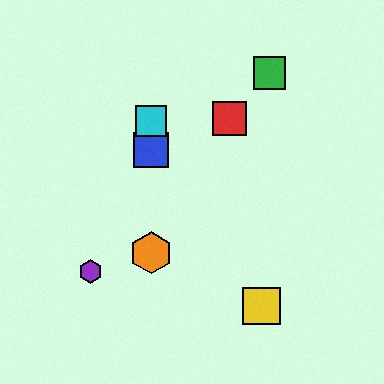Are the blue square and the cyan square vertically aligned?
Yes, both are at x≈151.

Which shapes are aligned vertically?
The blue square, the orange hexagon, the cyan square are aligned vertically.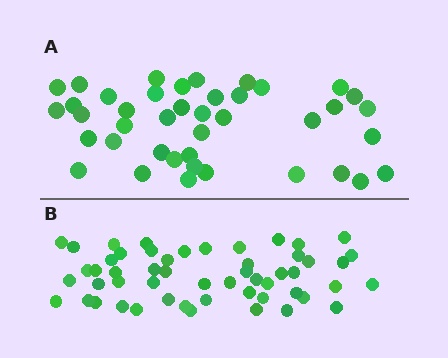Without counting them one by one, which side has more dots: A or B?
Region B (the bottom region) has more dots.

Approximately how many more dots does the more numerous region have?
Region B has roughly 12 or so more dots than region A.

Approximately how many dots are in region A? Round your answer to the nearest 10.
About 40 dots. (The exact count is 41, which rounds to 40.)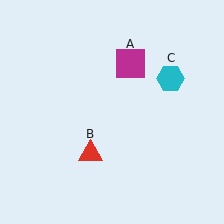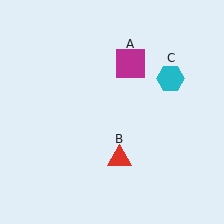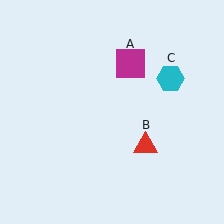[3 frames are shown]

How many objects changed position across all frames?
1 object changed position: red triangle (object B).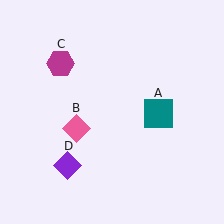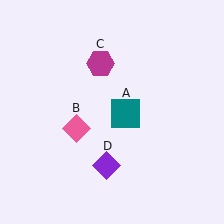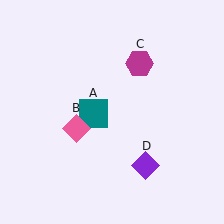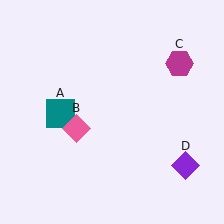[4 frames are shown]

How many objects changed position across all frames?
3 objects changed position: teal square (object A), magenta hexagon (object C), purple diamond (object D).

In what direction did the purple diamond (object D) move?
The purple diamond (object D) moved right.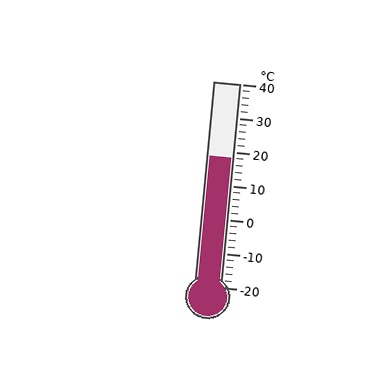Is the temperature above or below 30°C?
The temperature is below 30°C.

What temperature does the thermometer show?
The thermometer shows approximately 18°C.